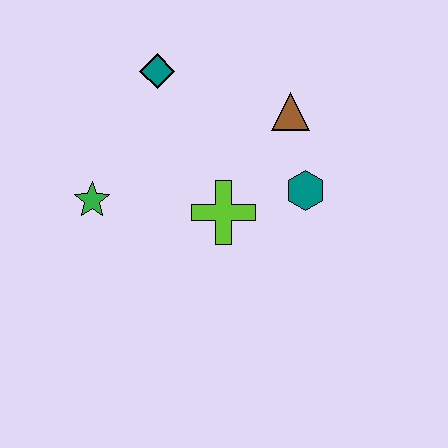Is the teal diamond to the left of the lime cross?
Yes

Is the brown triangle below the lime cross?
No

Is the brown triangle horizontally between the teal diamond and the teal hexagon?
Yes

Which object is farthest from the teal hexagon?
The green star is farthest from the teal hexagon.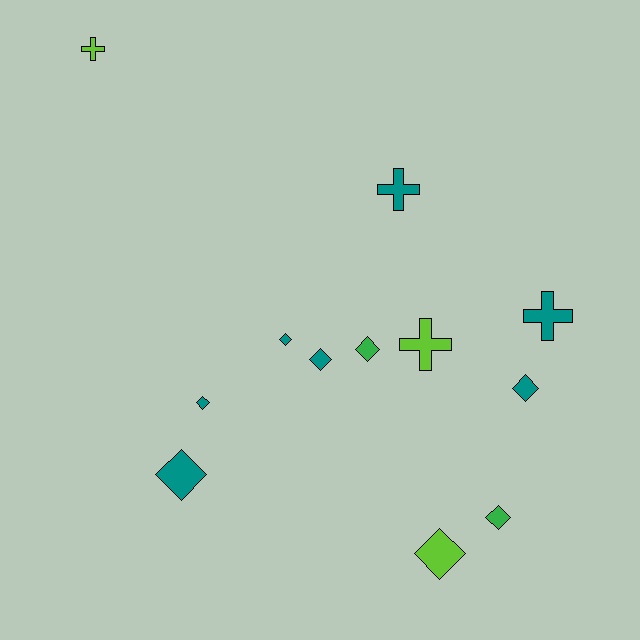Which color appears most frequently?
Teal, with 7 objects.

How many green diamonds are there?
There are 2 green diamonds.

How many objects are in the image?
There are 12 objects.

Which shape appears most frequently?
Diamond, with 8 objects.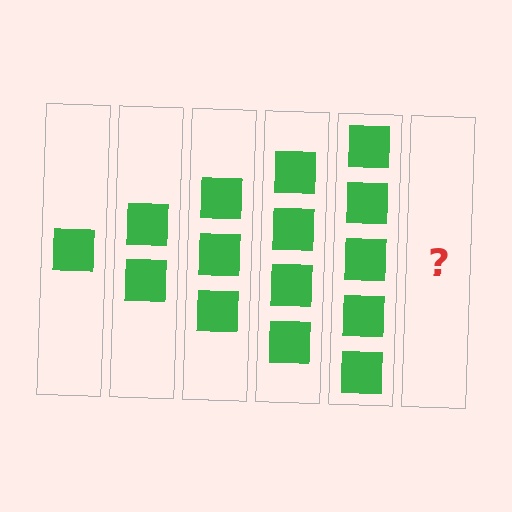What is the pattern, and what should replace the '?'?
The pattern is that each step adds one more square. The '?' should be 6 squares.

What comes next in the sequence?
The next element should be 6 squares.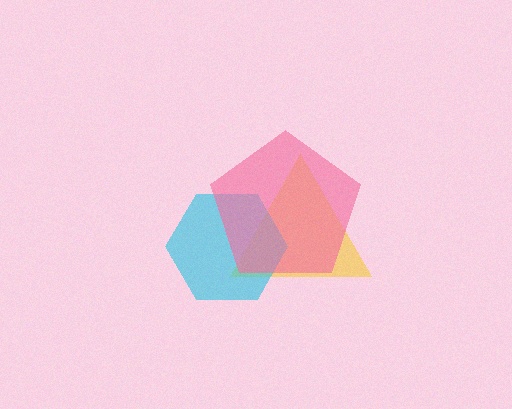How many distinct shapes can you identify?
There are 3 distinct shapes: a yellow triangle, a cyan hexagon, a pink pentagon.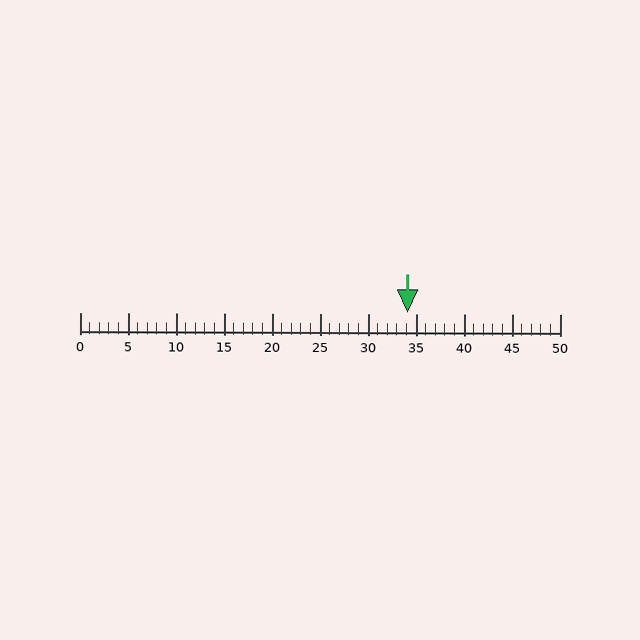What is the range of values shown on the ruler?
The ruler shows values from 0 to 50.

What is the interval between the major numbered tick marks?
The major tick marks are spaced 5 units apart.